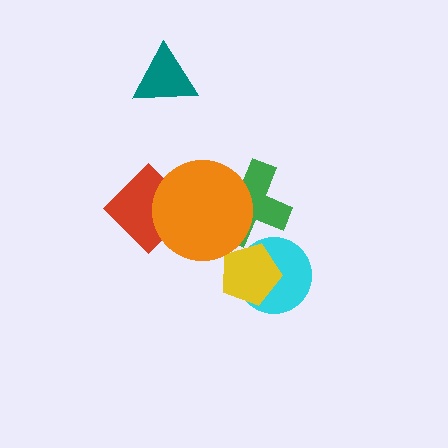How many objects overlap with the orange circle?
2 objects overlap with the orange circle.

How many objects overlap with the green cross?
1 object overlaps with the green cross.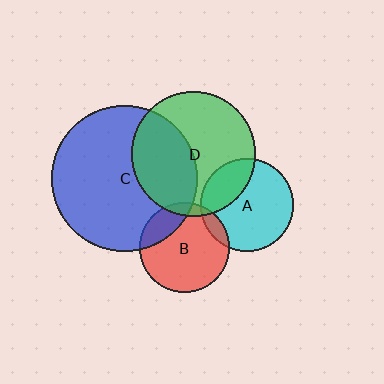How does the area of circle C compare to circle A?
Approximately 2.5 times.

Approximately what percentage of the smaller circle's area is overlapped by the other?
Approximately 40%.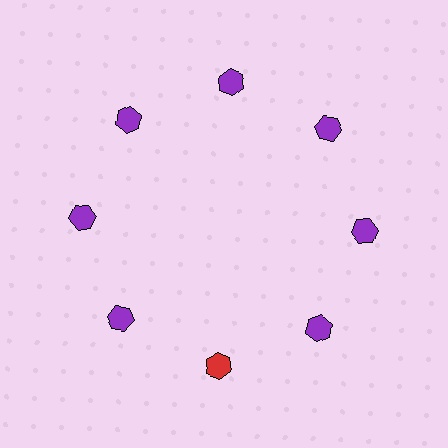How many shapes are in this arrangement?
There are 8 shapes arranged in a ring pattern.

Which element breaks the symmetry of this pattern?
The red hexagon at roughly the 6 o'clock position breaks the symmetry. All other shapes are purple hexagons.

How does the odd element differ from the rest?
It has a different color: red instead of purple.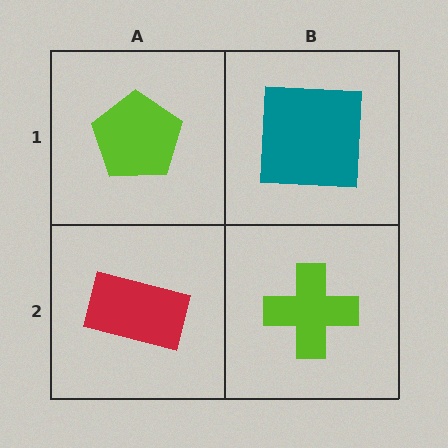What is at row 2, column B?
A lime cross.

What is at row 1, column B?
A teal square.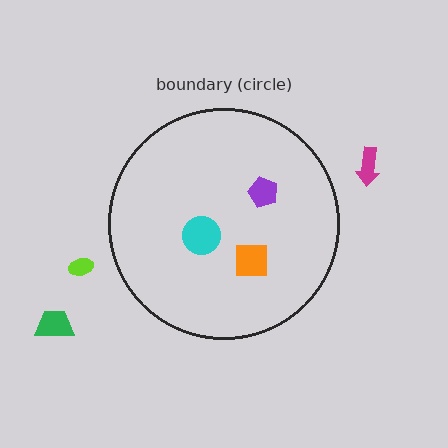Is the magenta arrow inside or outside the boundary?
Outside.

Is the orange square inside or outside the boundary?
Inside.